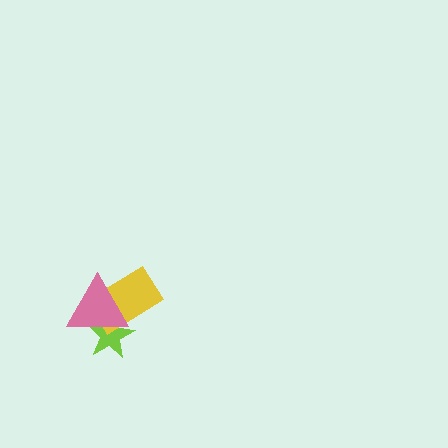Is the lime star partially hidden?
Yes, it is partially covered by another shape.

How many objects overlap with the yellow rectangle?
2 objects overlap with the yellow rectangle.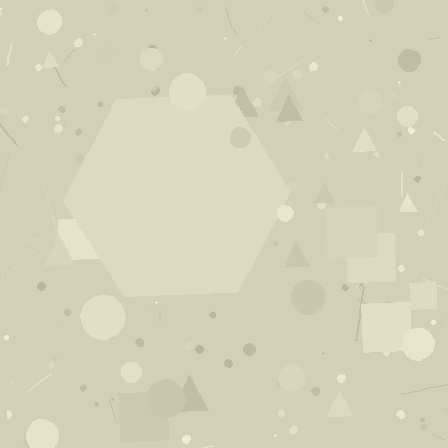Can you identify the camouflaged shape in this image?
The camouflaged shape is a hexagon.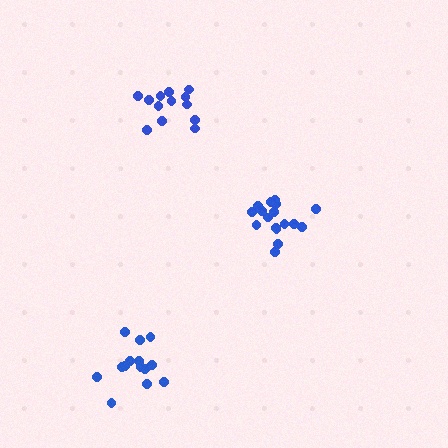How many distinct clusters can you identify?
There are 3 distinct clusters.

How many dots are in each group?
Group 1: 13 dots, Group 2: 14 dots, Group 3: 17 dots (44 total).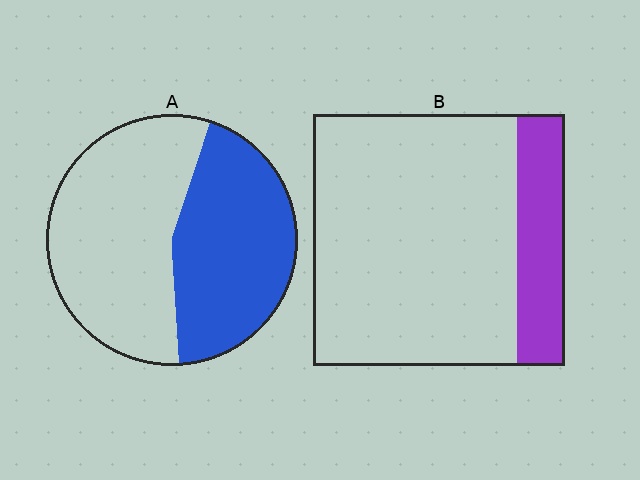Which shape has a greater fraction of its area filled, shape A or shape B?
Shape A.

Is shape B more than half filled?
No.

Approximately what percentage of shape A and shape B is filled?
A is approximately 45% and B is approximately 20%.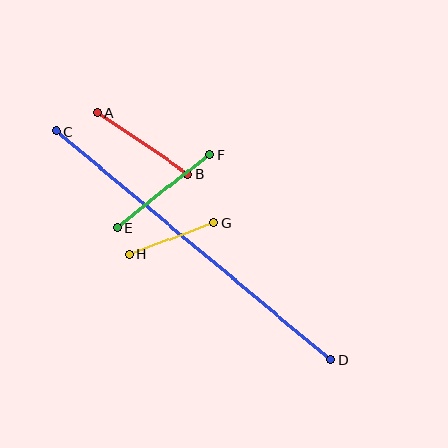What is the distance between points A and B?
The distance is approximately 110 pixels.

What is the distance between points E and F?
The distance is approximately 118 pixels.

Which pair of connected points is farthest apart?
Points C and D are farthest apart.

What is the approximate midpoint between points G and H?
The midpoint is at approximately (171, 239) pixels.